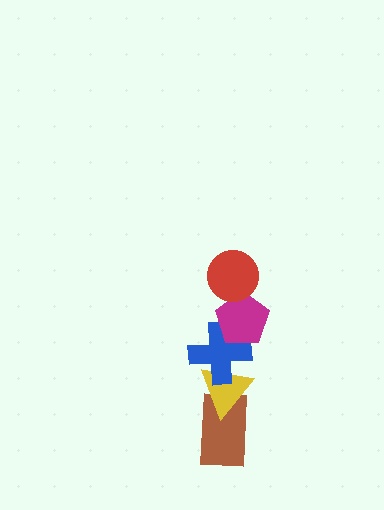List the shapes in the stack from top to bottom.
From top to bottom: the red circle, the magenta pentagon, the blue cross, the yellow triangle, the brown rectangle.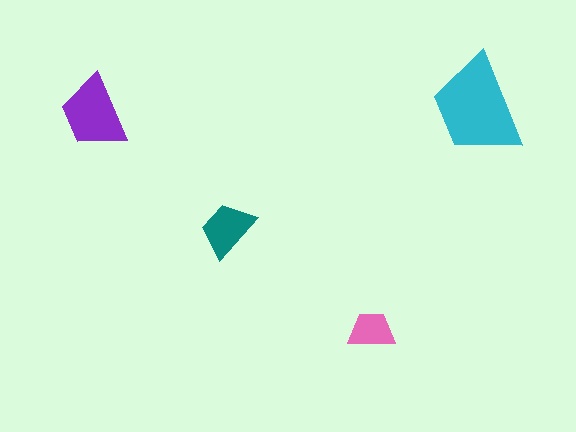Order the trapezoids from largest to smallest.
the cyan one, the purple one, the teal one, the pink one.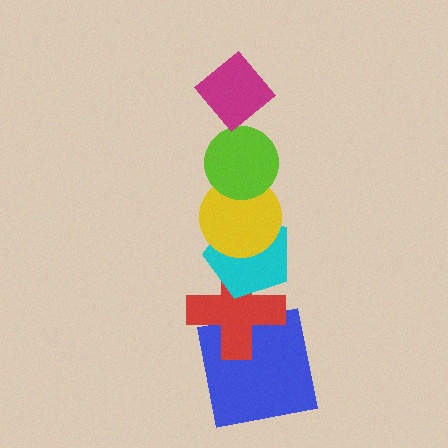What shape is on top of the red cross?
The cyan pentagon is on top of the red cross.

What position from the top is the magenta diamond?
The magenta diamond is 1st from the top.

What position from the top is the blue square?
The blue square is 6th from the top.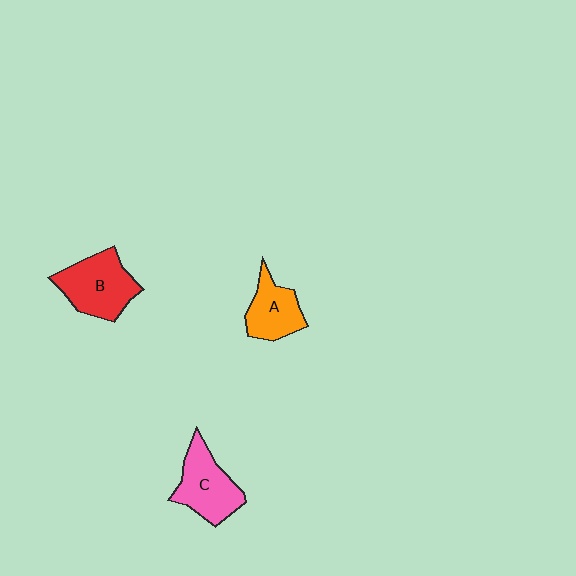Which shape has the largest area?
Shape B (red).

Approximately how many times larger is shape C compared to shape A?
Approximately 1.3 times.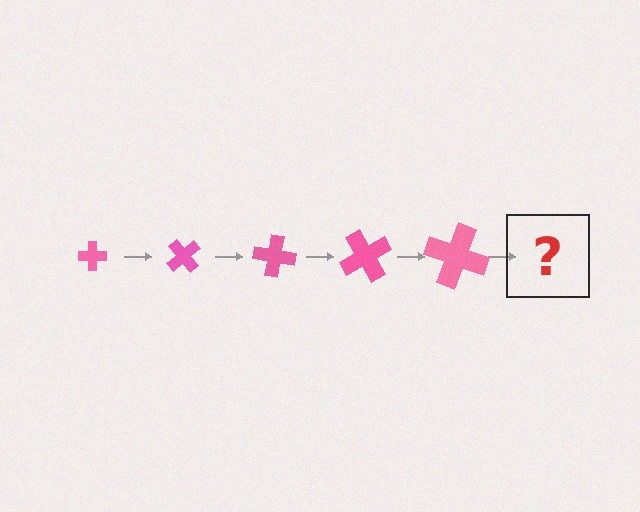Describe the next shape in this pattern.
It should be a cross, larger than the previous one and rotated 250 degrees from the start.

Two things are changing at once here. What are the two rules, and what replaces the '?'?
The two rules are that the cross grows larger each step and it rotates 50 degrees each step. The '?' should be a cross, larger than the previous one and rotated 250 degrees from the start.